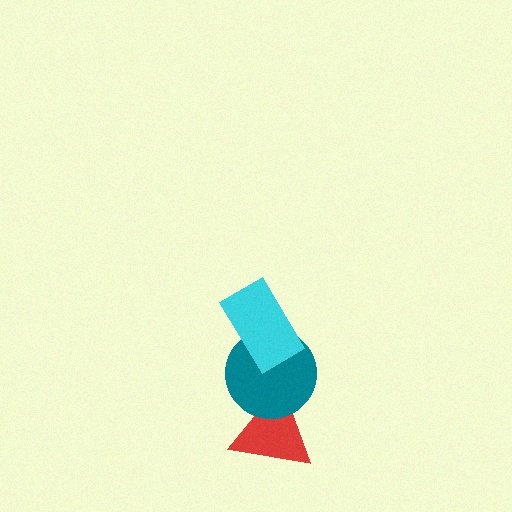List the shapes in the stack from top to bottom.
From top to bottom: the cyan rectangle, the teal circle, the red triangle.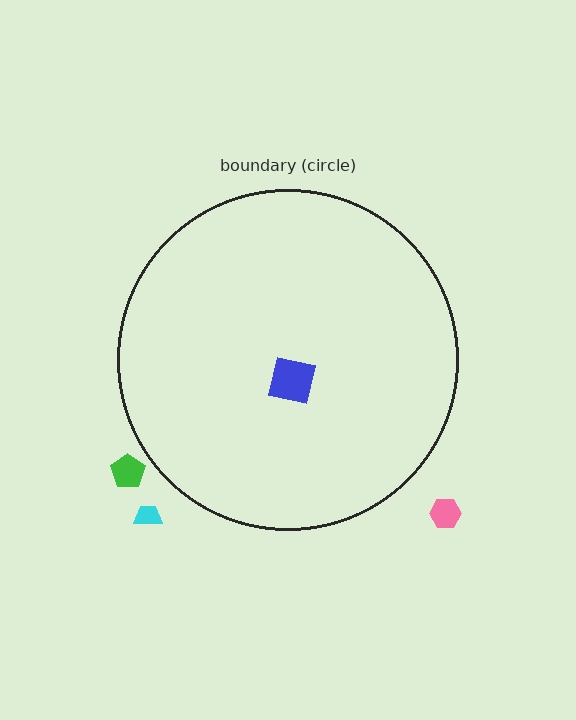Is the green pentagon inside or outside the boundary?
Outside.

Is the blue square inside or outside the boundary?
Inside.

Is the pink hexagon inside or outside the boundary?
Outside.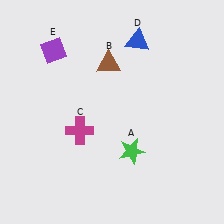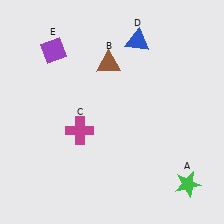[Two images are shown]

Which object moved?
The green star (A) moved right.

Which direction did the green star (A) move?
The green star (A) moved right.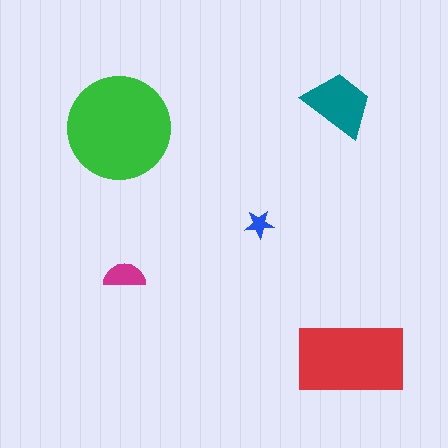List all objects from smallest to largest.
The blue star, the magenta semicircle, the teal trapezoid, the red rectangle, the green circle.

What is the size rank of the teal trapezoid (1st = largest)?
3rd.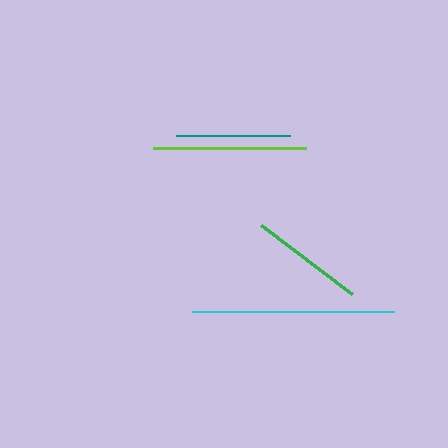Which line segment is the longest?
The cyan line is the longest at approximately 202 pixels.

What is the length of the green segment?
The green segment is approximately 114 pixels long.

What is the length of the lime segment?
The lime segment is approximately 153 pixels long.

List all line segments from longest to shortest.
From longest to shortest: cyan, lime, green, teal.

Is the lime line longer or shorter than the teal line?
The lime line is longer than the teal line.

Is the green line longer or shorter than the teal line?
The green line is longer than the teal line.